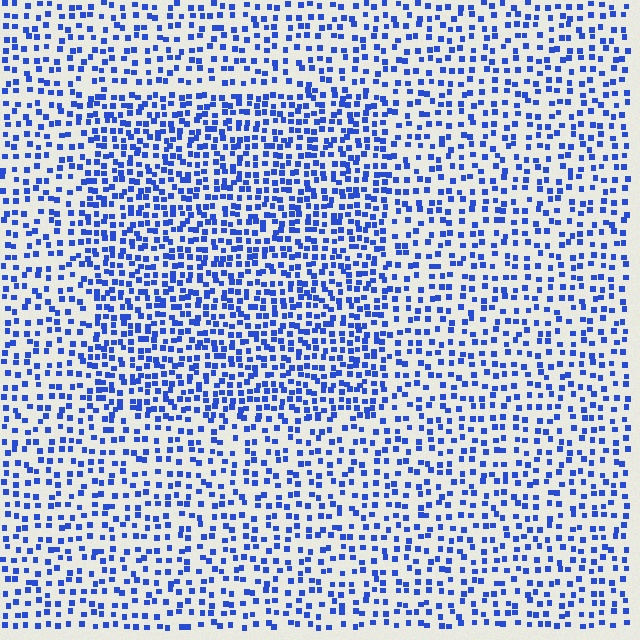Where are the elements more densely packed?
The elements are more densely packed inside the rectangle boundary.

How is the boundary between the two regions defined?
The boundary is defined by a change in element density (approximately 1.7x ratio). All elements are the same color, size, and shape.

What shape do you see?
I see a rectangle.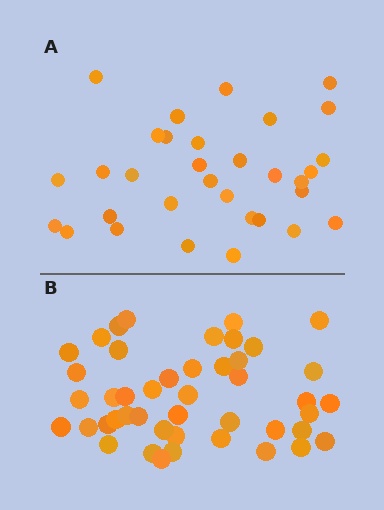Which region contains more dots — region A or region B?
Region B (the bottom region) has more dots.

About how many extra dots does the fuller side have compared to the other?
Region B has approximately 15 more dots than region A.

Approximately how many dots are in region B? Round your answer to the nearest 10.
About 40 dots. (The exact count is 45, which rounds to 40.)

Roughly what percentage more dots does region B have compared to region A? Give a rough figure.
About 40% more.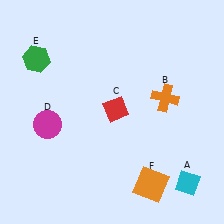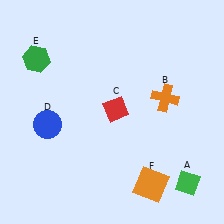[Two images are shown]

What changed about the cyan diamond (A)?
In Image 1, A is cyan. In Image 2, it changed to green.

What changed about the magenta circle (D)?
In Image 1, D is magenta. In Image 2, it changed to blue.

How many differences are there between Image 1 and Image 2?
There are 2 differences between the two images.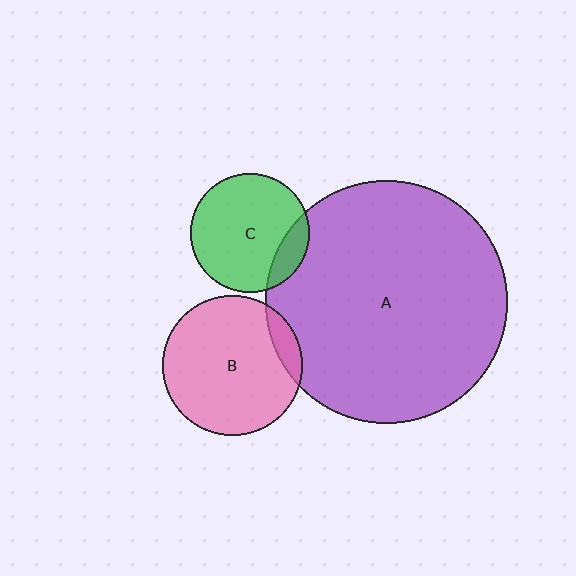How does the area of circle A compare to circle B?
Approximately 3.0 times.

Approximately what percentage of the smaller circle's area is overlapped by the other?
Approximately 15%.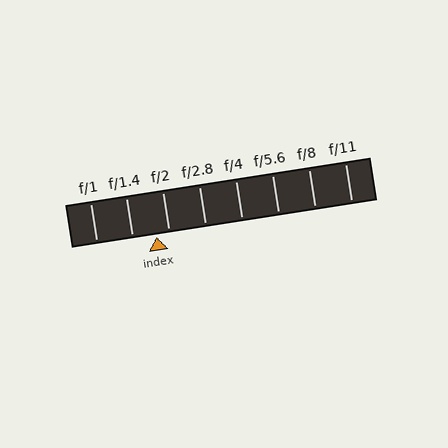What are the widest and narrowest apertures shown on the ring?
The widest aperture shown is f/1 and the narrowest is f/11.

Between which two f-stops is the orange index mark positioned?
The index mark is between f/1.4 and f/2.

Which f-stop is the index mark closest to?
The index mark is closest to f/2.